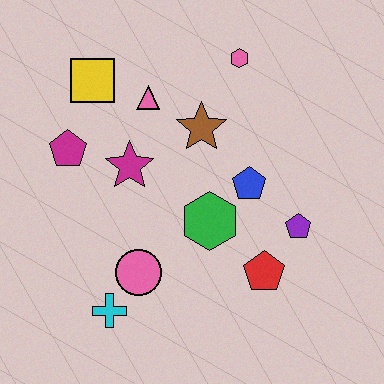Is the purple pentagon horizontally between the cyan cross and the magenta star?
No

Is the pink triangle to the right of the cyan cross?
Yes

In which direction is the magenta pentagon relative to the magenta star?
The magenta pentagon is to the left of the magenta star.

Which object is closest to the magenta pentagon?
The magenta star is closest to the magenta pentagon.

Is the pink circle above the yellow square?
No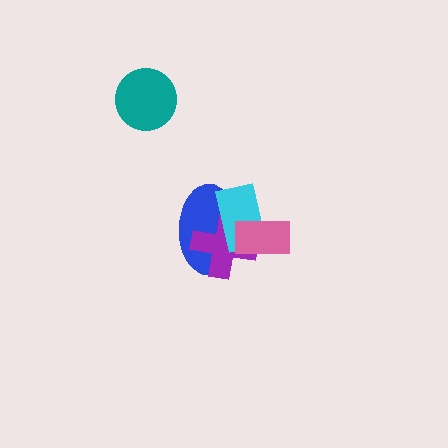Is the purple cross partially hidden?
Yes, it is partially covered by another shape.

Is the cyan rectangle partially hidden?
Yes, it is partially covered by another shape.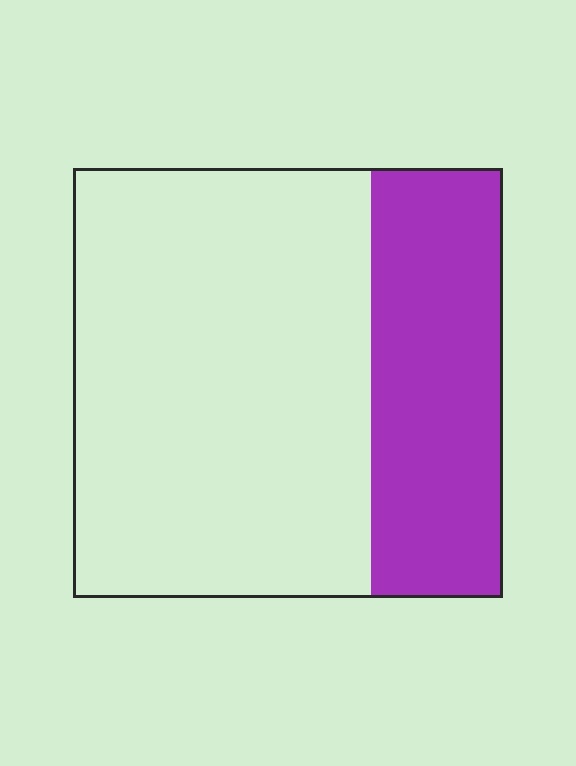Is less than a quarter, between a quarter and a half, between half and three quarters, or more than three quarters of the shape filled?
Between a quarter and a half.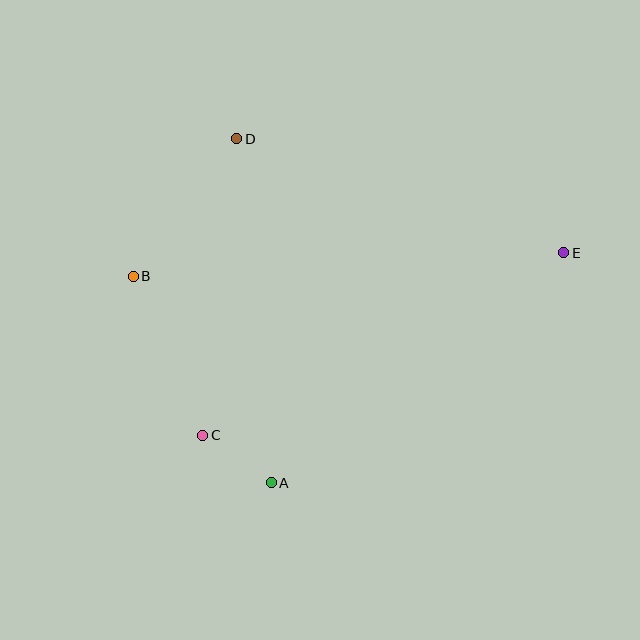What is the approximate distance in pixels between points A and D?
The distance between A and D is approximately 346 pixels.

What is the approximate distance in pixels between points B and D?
The distance between B and D is approximately 172 pixels.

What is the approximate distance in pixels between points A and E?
The distance between A and E is approximately 372 pixels.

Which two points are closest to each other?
Points A and C are closest to each other.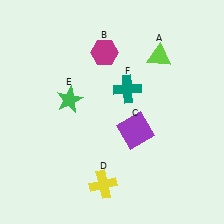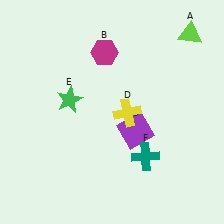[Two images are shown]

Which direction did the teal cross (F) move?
The teal cross (F) moved down.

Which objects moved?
The objects that moved are: the lime triangle (A), the yellow cross (D), the teal cross (F).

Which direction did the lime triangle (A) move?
The lime triangle (A) moved right.